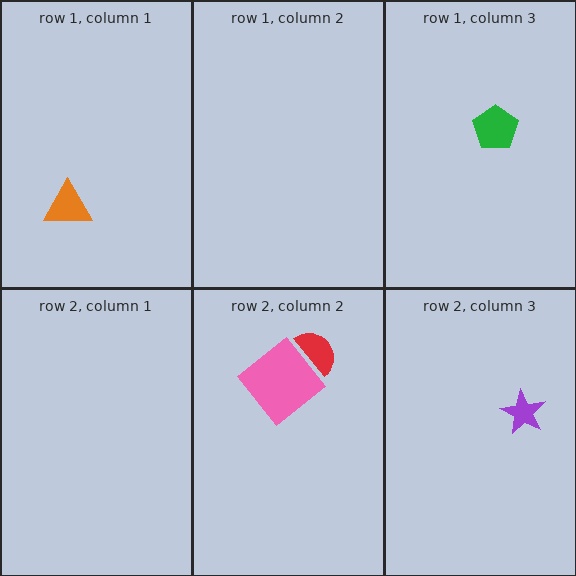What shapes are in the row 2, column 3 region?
The purple star.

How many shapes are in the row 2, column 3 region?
1.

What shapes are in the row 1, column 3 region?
The green pentagon.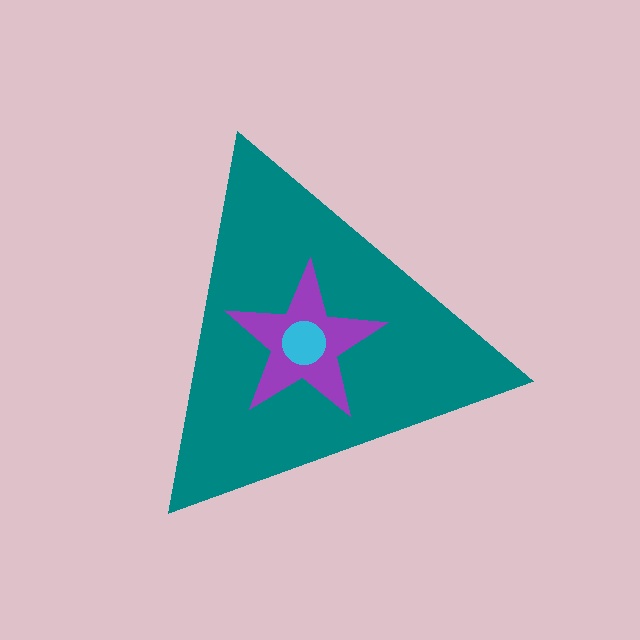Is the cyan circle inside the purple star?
Yes.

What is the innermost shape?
The cyan circle.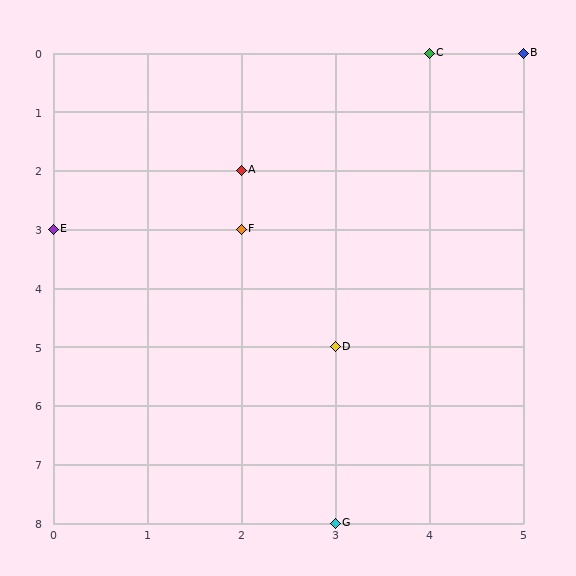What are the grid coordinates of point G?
Point G is at grid coordinates (3, 8).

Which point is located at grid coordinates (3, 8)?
Point G is at (3, 8).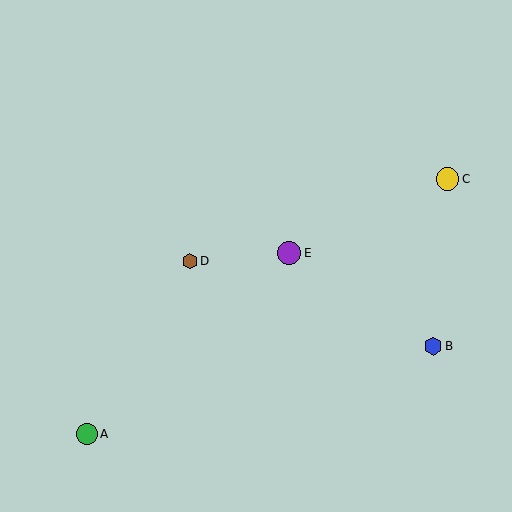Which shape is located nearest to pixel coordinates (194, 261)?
The brown hexagon (labeled D) at (190, 261) is nearest to that location.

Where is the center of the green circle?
The center of the green circle is at (87, 434).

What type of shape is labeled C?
Shape C is a yellow circle.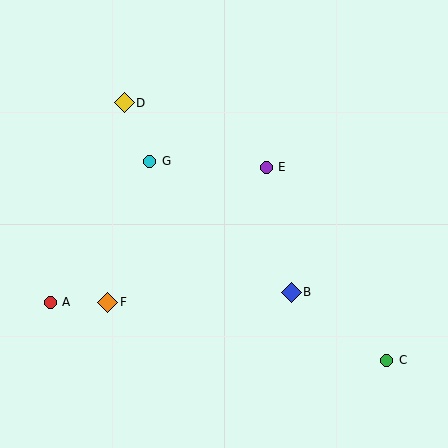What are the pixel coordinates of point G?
Point G is at (150, 161).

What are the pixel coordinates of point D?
Point D is at (124, 103).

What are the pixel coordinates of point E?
Point E is at (266, 167).